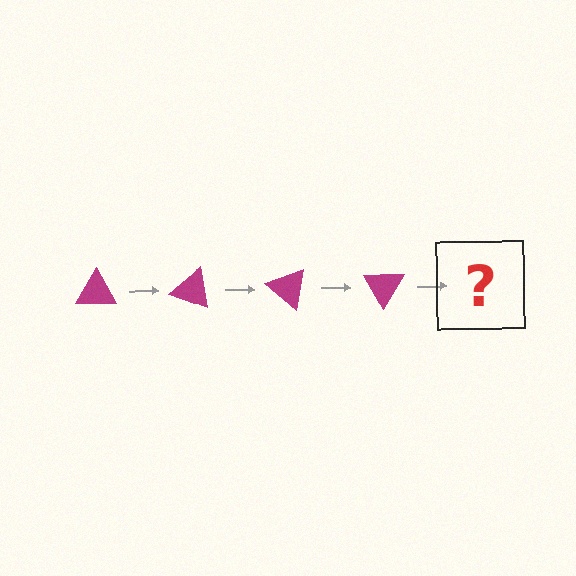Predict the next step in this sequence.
The next step is a magenta triangle rotated 80 degrees.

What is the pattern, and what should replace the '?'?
The pattern is that the triangle rotates 20 degrees each step. The '?' should be a magenta triangle rotated 80 degrees.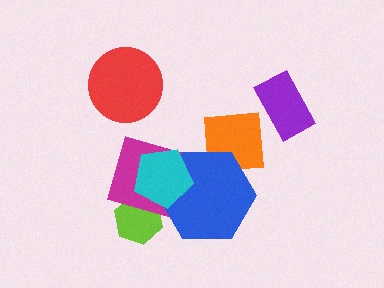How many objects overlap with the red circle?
0 objects overlap with the red circle.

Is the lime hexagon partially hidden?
Yes, it is partially covered by another shape.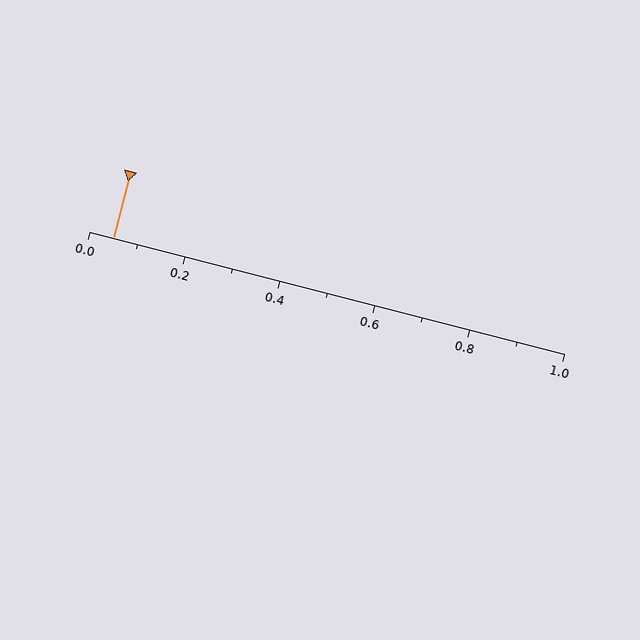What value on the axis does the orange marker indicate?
The marker indicates approximately 0.05.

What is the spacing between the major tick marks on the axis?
The major ticks are spaced 0.2 apart.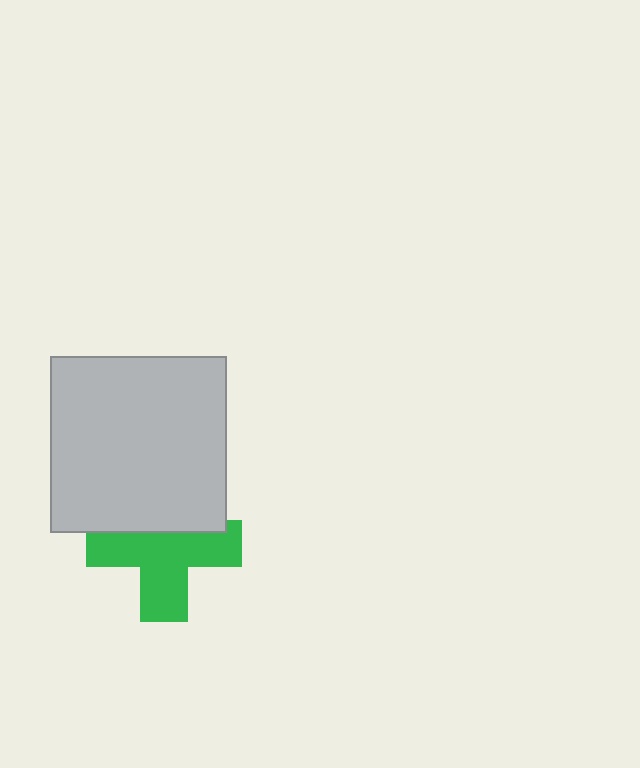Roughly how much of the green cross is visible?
About half of it is visible (roughly 64%).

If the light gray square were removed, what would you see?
You would see the complete green cross.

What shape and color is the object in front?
The object in front is a light gray square.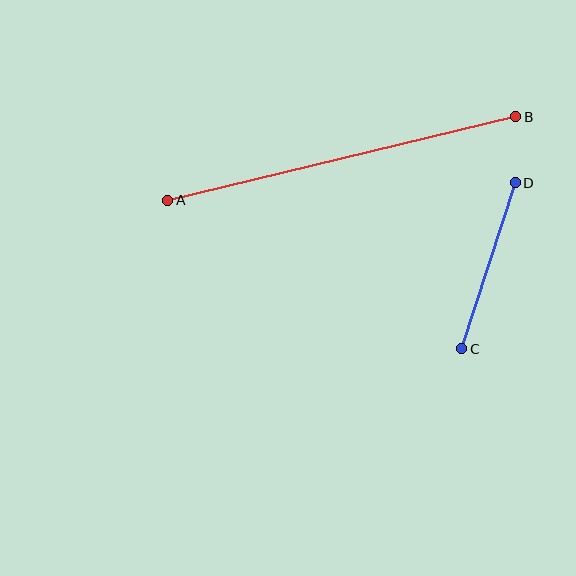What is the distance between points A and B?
The distance is approximately 358 pixels.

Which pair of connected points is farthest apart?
Points A and B are farthest apart.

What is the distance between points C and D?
The distance is approximately 175 pixels.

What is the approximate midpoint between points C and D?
The midpoint is at approximately (488, 266) pixels.